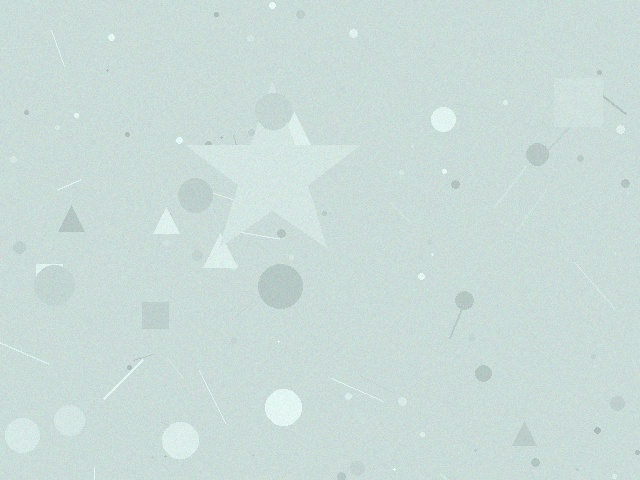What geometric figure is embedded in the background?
A star is embedded in the background.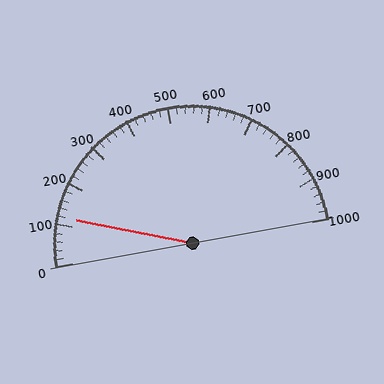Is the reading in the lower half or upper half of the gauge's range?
The reading is in the lower half of the range (0 to 1000).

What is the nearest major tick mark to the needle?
The nearest major tick mark is 100.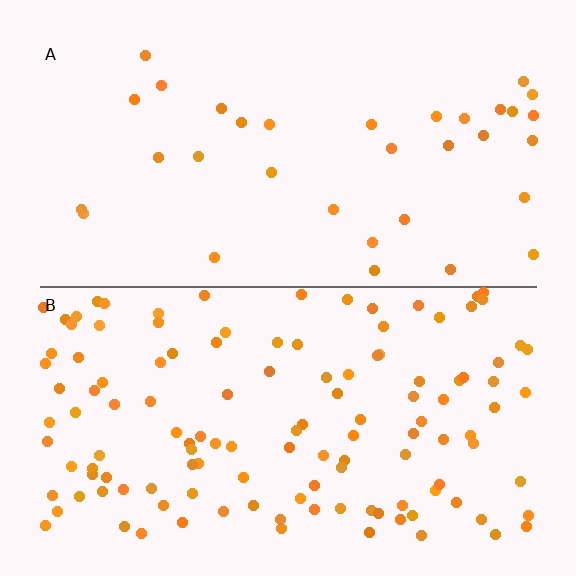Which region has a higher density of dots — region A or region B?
B (the bottom).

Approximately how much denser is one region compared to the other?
Approximately 3.8× — region B over region A.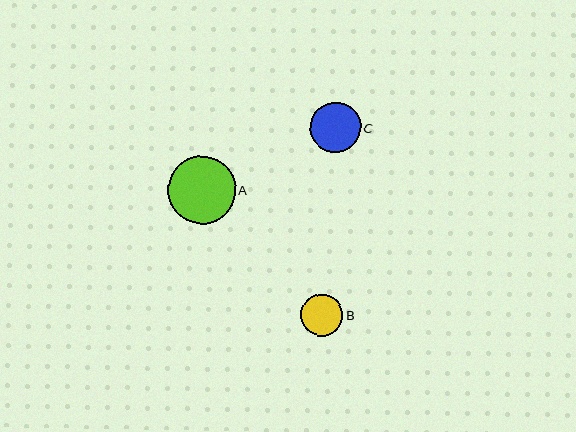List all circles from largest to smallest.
From largest to smallest: A, C, B.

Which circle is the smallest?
Circle B is the smallest with a size of approximately 42 pixels.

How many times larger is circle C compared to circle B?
Circle C is approximately 1.2 times the size of circle B.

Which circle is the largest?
Circle A is the largest with a size of approximately 67 pixels.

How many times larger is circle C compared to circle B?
Circle C is approximately 1.2 times the size of circle B.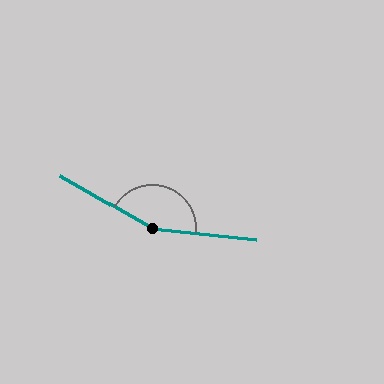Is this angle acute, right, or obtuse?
It is obtuse.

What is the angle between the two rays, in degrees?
Approximately 156 degrees.